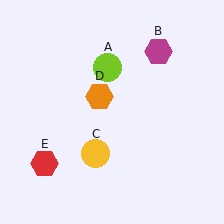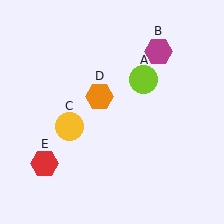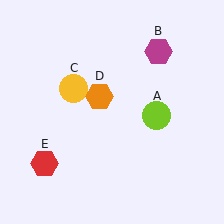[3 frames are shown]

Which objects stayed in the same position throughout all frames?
Magenta hexagon (object B) and orange hexagon (object D) and red hexagon (object E) remained stationary.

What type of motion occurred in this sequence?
The lime circle (object A), yellow circle (object C) rotated clockwise around the center of the scene.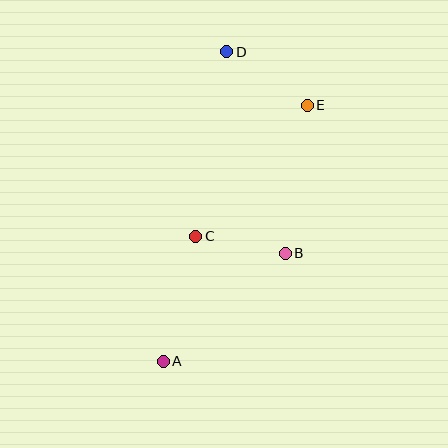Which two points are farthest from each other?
Points A and D are farthest from each other.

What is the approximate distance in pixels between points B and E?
The distance between B and E is approximately 150 pixels.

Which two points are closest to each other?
Points B and C are closest to each other.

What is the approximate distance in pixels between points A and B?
The distance between A and B is approximately 163 pixels.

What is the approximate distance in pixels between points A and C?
The distance between A and C is approximately 129 pixels.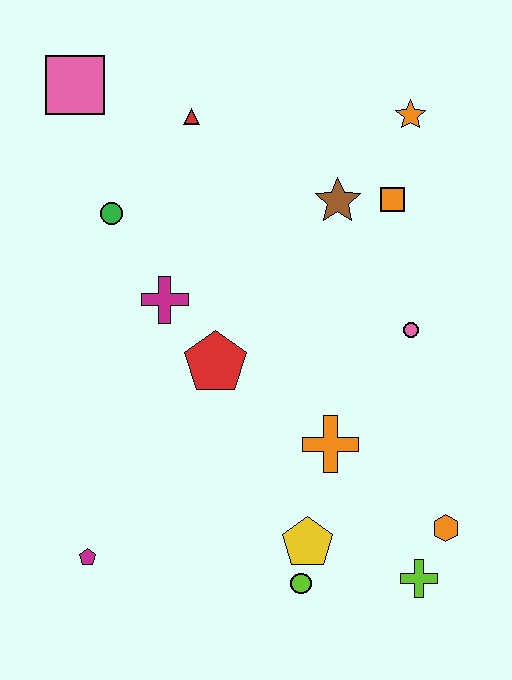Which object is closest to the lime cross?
The orange hexagon is closest to the lime cross.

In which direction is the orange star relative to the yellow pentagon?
The orange star is above the yellow pentagon.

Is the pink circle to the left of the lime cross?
Yes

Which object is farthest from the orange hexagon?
The pink square is farthest from the orange hexagon.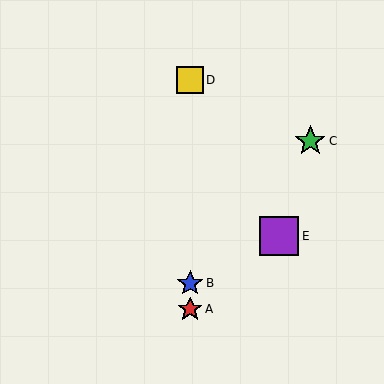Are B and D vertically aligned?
Yes, both are at x≈190.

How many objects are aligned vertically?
3 objects (A, B, D) are aligned vertically.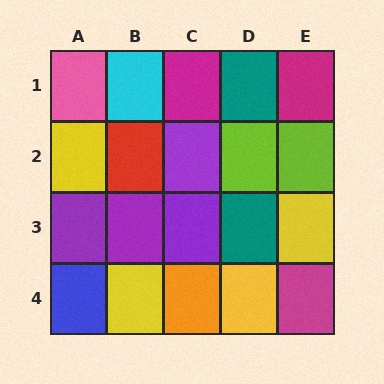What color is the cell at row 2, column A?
Yellow.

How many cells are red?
1 cell is red.